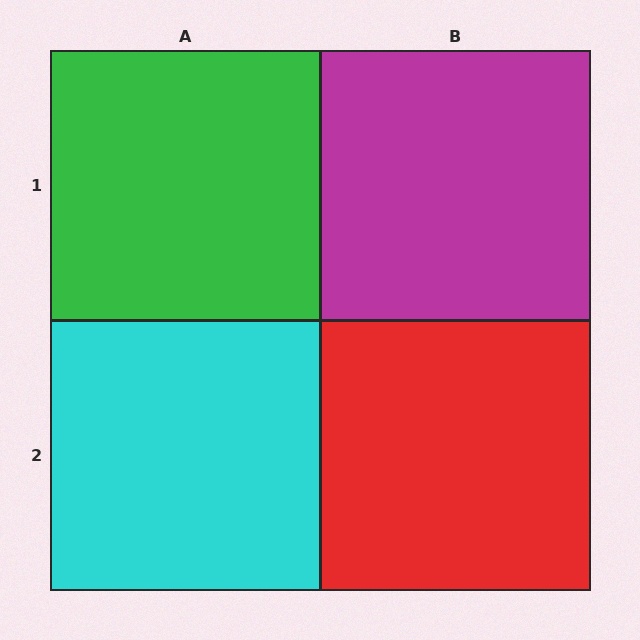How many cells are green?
1 cell is green.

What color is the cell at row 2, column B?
Red.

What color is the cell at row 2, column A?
Cyan.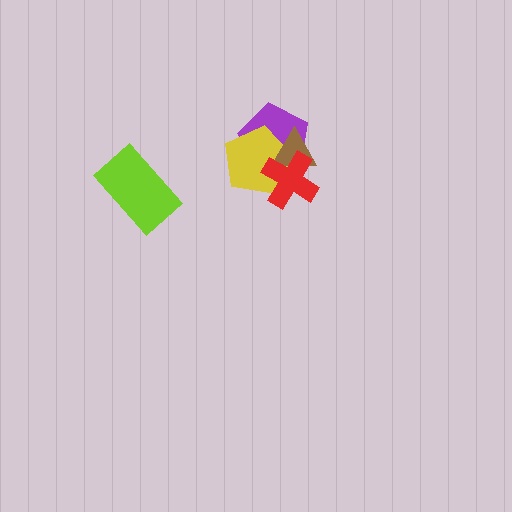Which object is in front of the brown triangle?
The red cross is in front of the brown triangle.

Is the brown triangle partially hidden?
Yes, it is partially covered by another shape.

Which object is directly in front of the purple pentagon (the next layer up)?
The yellow pentagon is directly in front of the purple pentagon.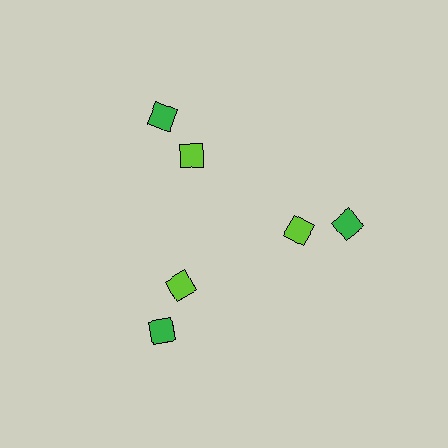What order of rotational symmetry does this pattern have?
This pattern has 3-fold rotational symmetry.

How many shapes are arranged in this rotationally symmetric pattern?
There are 6 shapes, arranged in 3 groups of 2.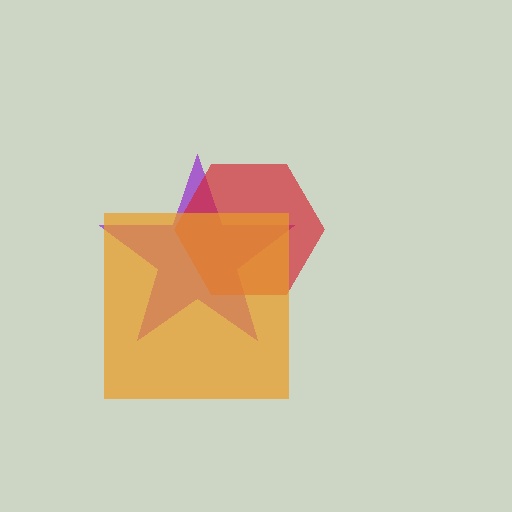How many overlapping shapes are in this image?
There are 3 overlapping shapes in the image.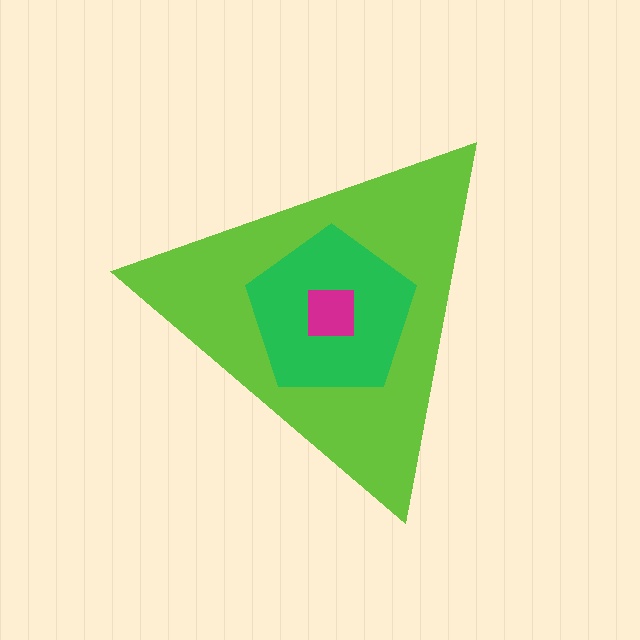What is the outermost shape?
The lime triangle.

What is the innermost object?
The magenta square.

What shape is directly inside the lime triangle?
The green pentagon.